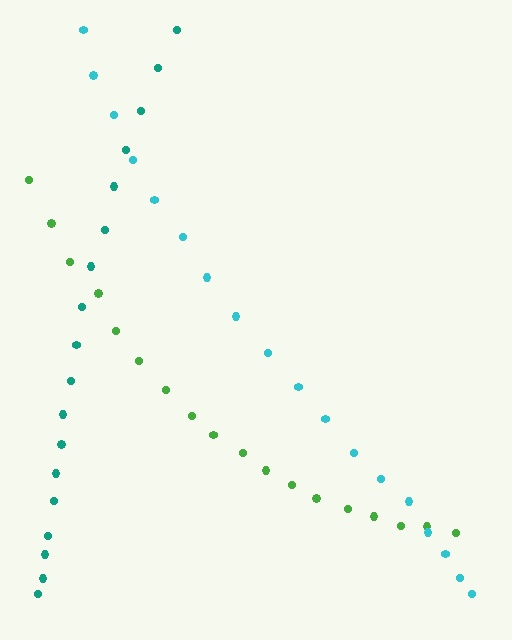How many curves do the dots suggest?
There are 3 distinct paths.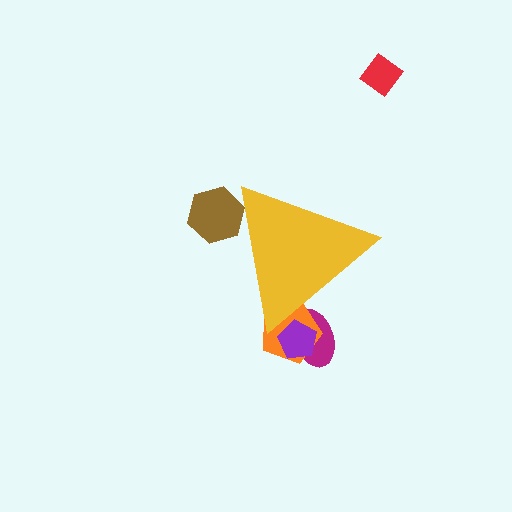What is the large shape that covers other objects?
A yellow triangle.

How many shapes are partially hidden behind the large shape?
4 shapes are partially hidden.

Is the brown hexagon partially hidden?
Yes, the brown hexagon is partially hidden behind the yellow triangle.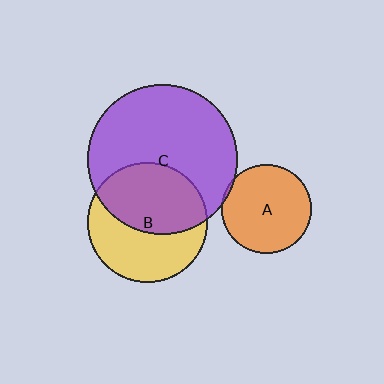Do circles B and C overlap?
Yes.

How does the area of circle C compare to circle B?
Approximately 1.6 times.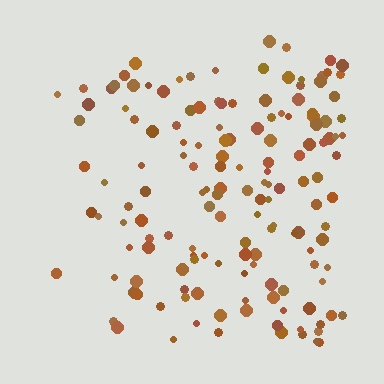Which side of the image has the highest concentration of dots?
The right.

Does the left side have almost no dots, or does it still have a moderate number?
Still a moderate number, just noticeably fewer than the right.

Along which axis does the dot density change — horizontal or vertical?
Horizontal.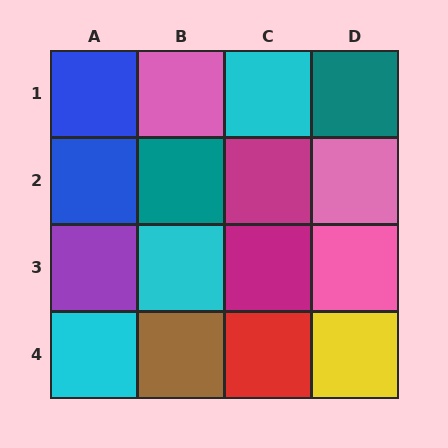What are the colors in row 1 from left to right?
Blue, pink, cyan, teal.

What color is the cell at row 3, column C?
Magenta.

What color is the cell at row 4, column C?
Red.